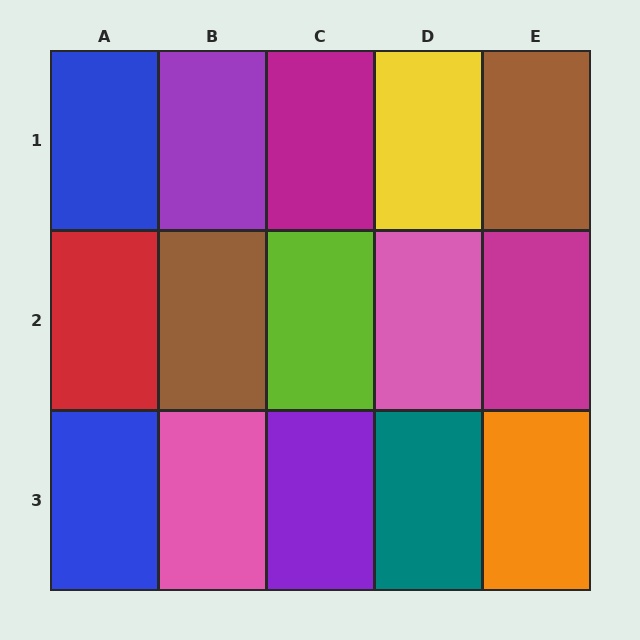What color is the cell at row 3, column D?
Teal.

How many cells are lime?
1 cell is lime.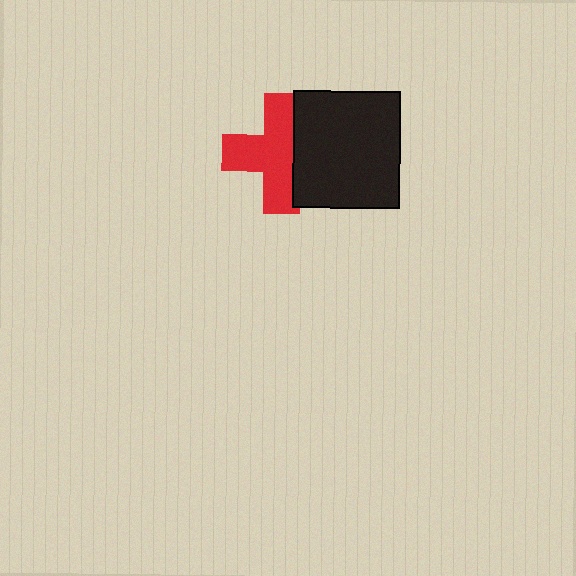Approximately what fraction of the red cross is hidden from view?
Roughly 32% of the red cross is hidden behind the black rectangle.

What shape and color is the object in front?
The object in front is a black rectangle.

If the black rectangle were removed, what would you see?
You would see the complete red cross.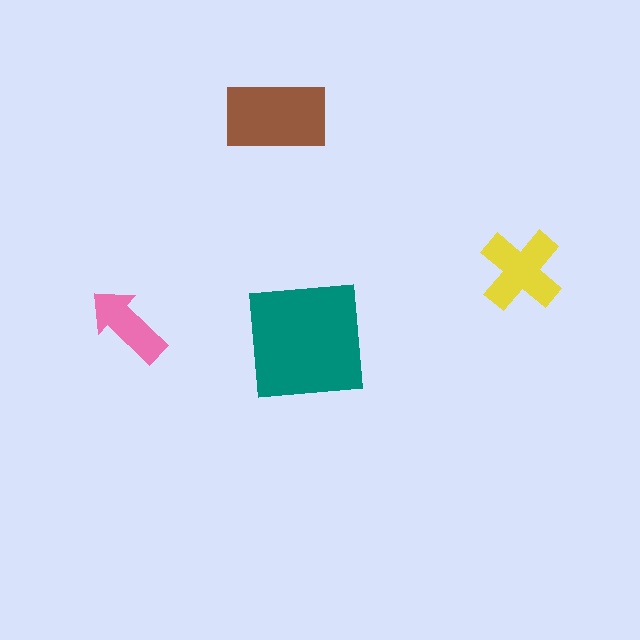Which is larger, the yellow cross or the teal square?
The teal square.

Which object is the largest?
The teal square.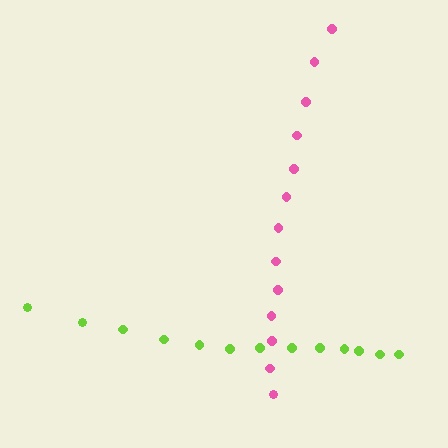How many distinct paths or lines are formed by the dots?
There are 2 distinct paths.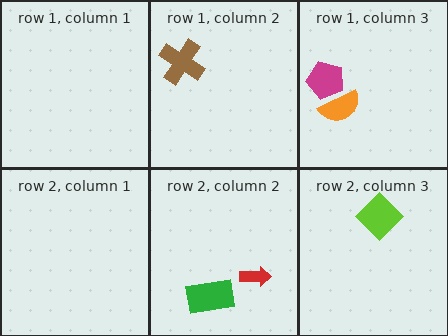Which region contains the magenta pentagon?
The row 1, column 3 region.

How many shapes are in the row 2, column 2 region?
2.